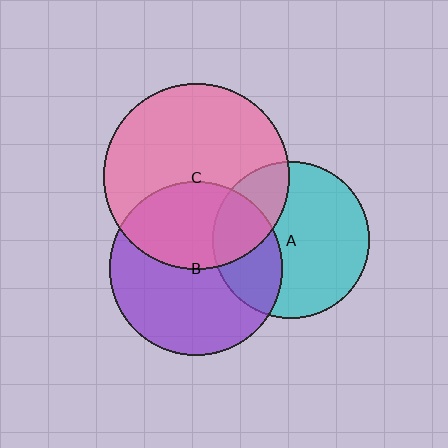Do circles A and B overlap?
Yes.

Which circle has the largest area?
Circle C (pink).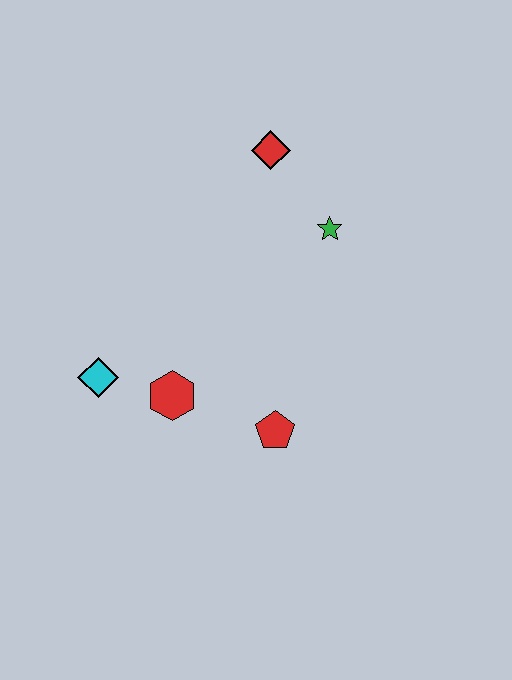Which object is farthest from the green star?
The cyan diamond is farthest from the green star.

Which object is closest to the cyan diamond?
The red hexagon is closest to the cyan diamond.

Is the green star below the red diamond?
Yes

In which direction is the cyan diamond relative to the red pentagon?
The cyan diamond is to the left of the red pentagon.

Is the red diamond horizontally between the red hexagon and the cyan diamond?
No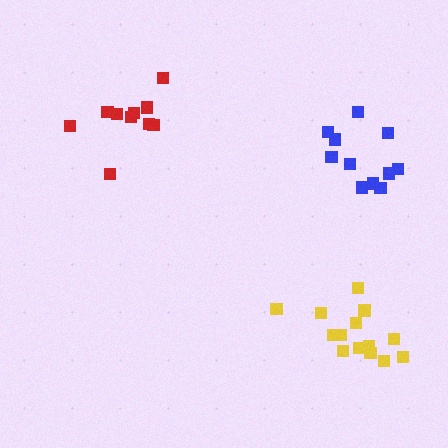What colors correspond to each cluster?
The clusters are colored: red, yellow, blue.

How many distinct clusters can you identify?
There are 3 distinct clusters.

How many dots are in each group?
Group 1: 10 dots, Group 2: 14 dots, Group 3: 11 dots (35 total).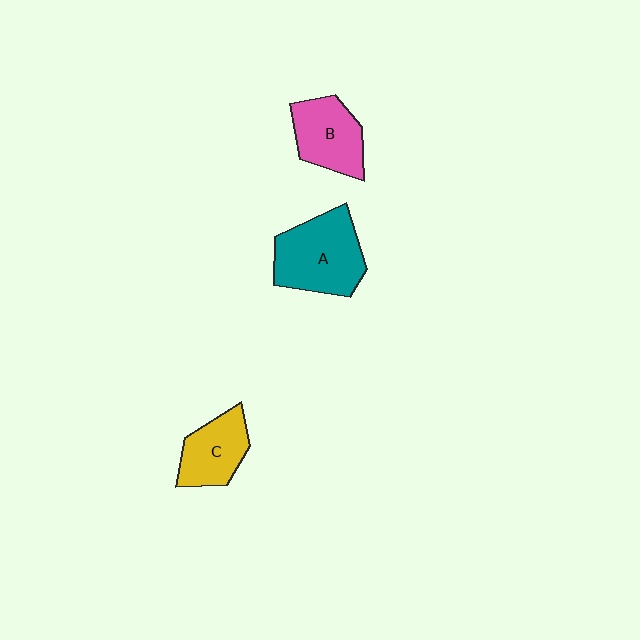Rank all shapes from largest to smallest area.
From largest to smallest: A (teal), B (pink), C (yellow).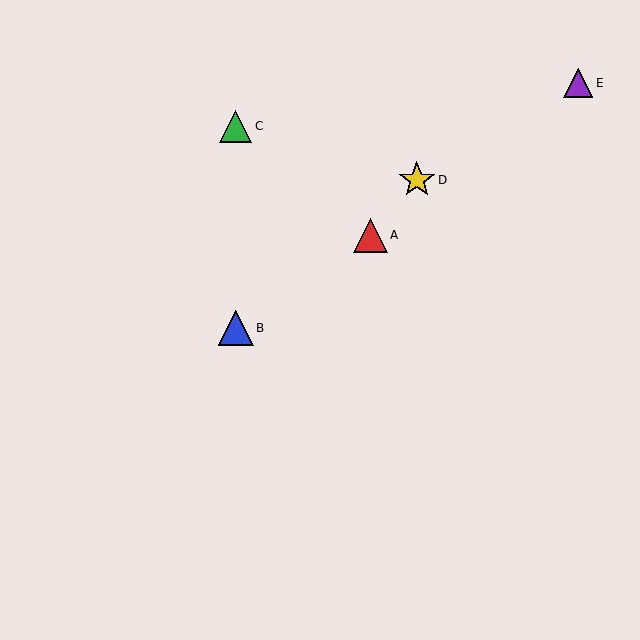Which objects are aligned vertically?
Objects B, C are aligned vertically.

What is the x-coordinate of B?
Object B is at x≈236.